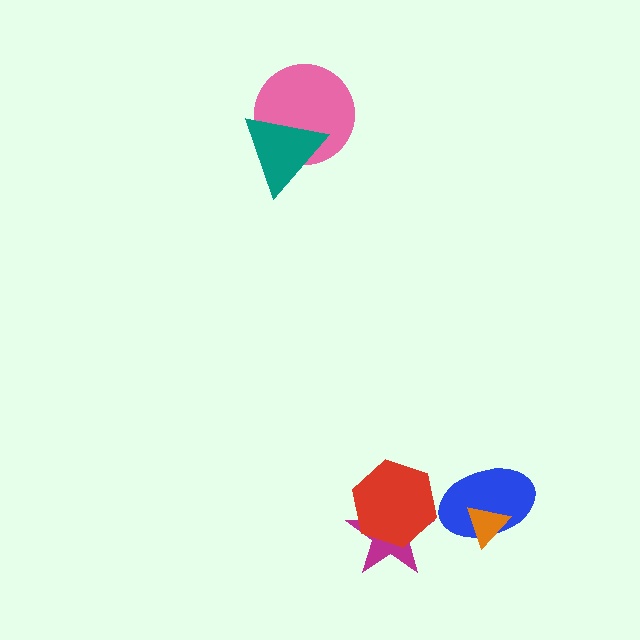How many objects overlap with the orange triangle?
1 object overlaps with the orange triangle.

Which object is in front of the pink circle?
The teal triangle is in front of the pink circle.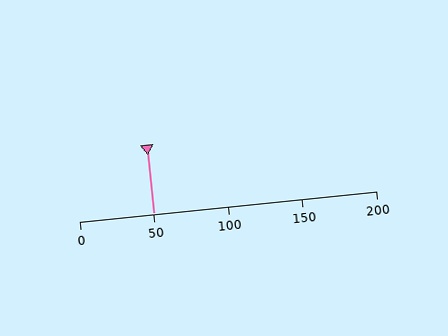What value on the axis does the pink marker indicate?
The marker indicates approximately 50.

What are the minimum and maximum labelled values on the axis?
The axis runs from 0 to 200.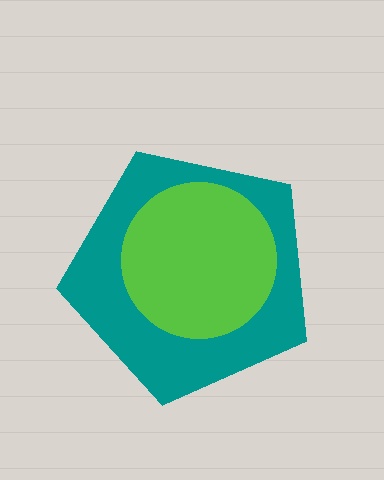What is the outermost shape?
The teal pentagon.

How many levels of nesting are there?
2.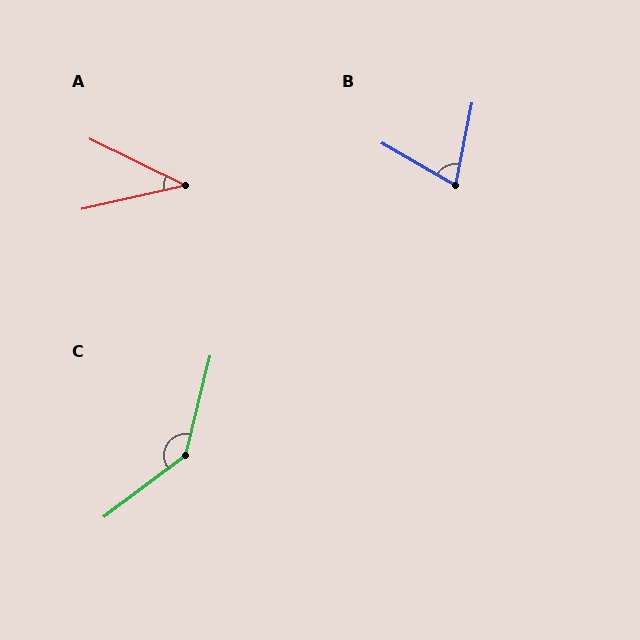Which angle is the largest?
C, at approximately 141 degrees.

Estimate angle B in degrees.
Approximately 71 degrees.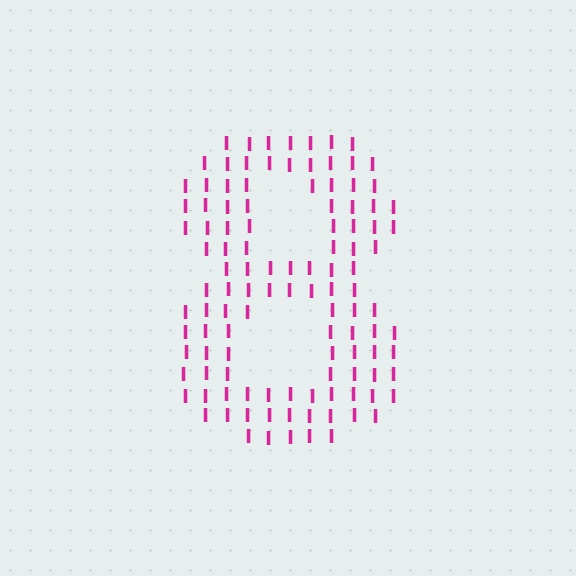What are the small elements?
The small elements are letter I's.